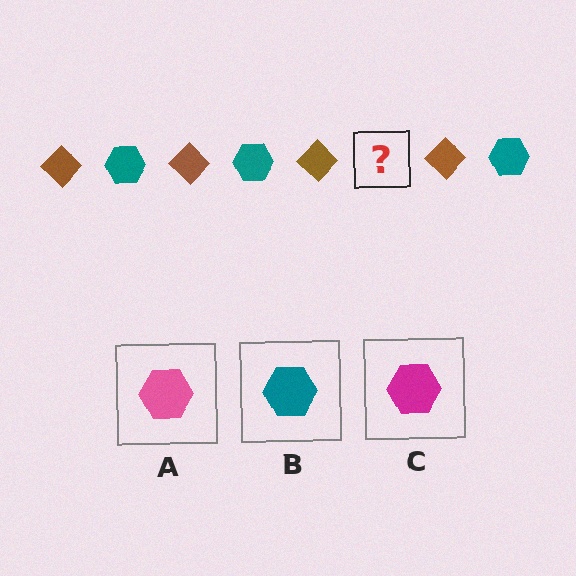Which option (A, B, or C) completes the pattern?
B.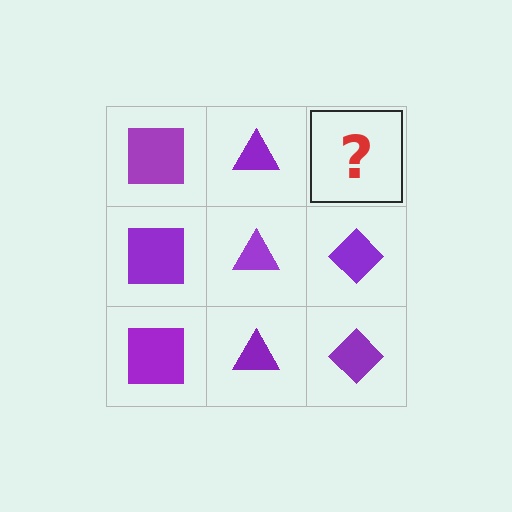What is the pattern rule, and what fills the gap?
The rule is that each column has a consistent shape. The gap should be filled with a purple diamond.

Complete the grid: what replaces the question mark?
The question mark should be replaced with a purple diamond.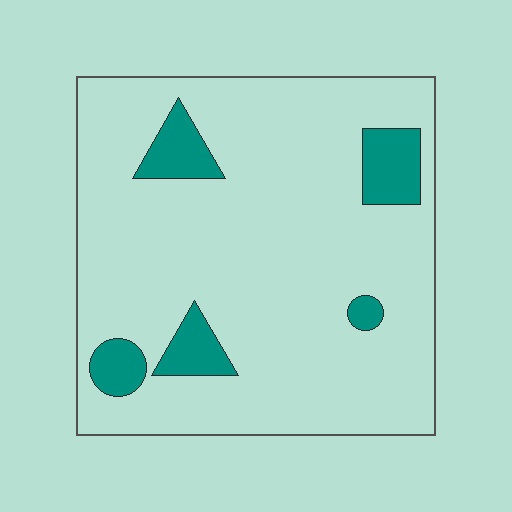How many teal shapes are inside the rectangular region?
5.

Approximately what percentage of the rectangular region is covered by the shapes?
Approximately 10%.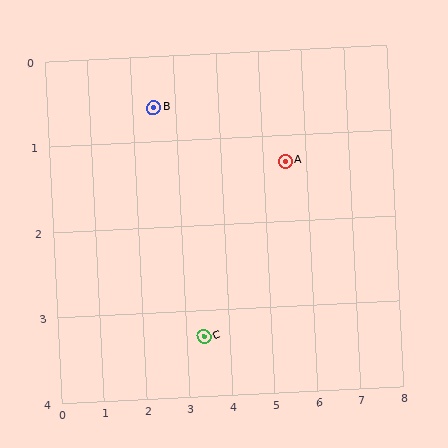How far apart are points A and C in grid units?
Points A and C are about 2.9 grid units apart.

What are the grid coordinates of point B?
Point B is at approximately (2.5, 0.6).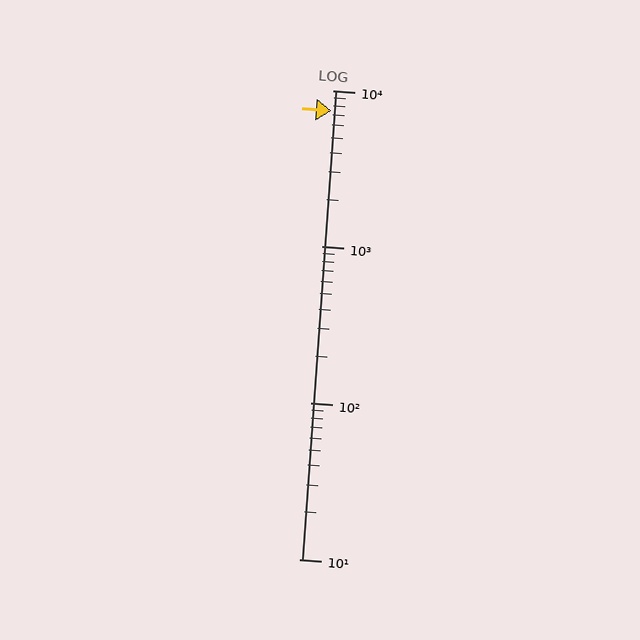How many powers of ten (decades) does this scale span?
The scale spans 3 decades, from 10 to 10000.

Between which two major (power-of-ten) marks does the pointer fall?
The pointer is between 1000 and 10000.